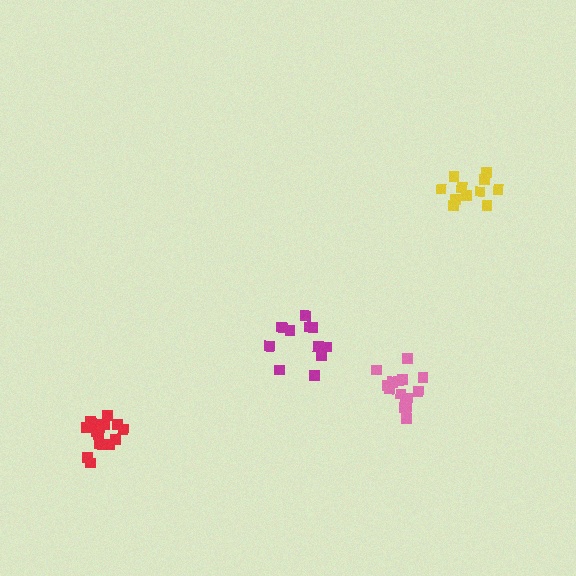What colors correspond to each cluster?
The clusters are colored: yellow, red, magenta, pink.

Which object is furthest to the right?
The yellow cluster is rightmost.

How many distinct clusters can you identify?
There are 4 distinct clusters.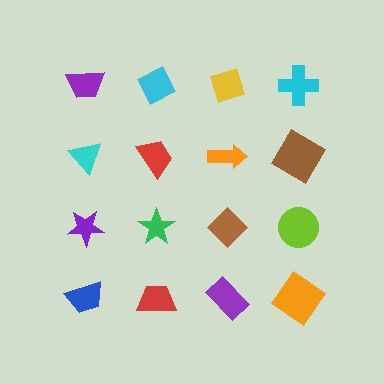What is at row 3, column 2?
A green star.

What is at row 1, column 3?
A yellow diamond.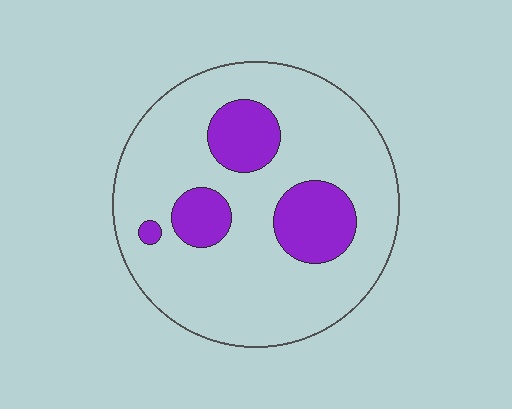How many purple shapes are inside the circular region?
4.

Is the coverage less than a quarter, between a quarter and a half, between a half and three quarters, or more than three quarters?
Less than a quarter.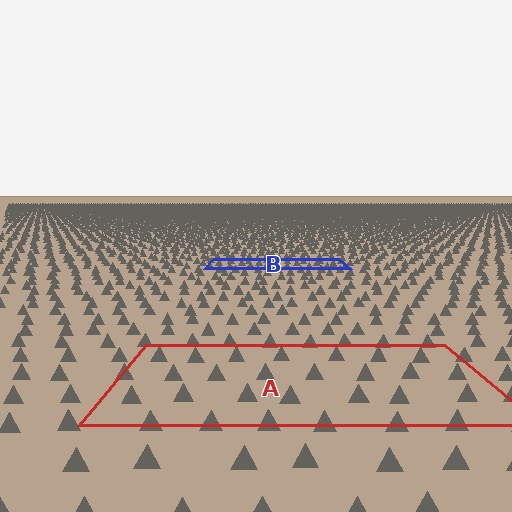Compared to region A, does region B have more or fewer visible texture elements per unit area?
Region B has more texture elements per unit area — they are packed more densely because it is farther away.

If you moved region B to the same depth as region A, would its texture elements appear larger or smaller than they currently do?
They would appear larger. At a closer depth, the same texture elements are projected at a bigger on-screen size.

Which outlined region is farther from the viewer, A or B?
Region B is farther from the viewer — the texture elements inside it appear smaller and more densely packed.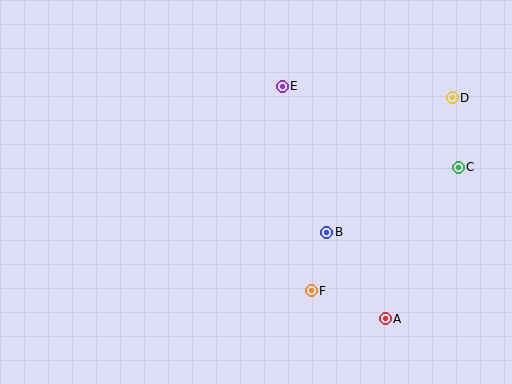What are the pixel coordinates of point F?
Point F is at (311, 291).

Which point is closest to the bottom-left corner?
Point F is closest to the bottom-left corner.